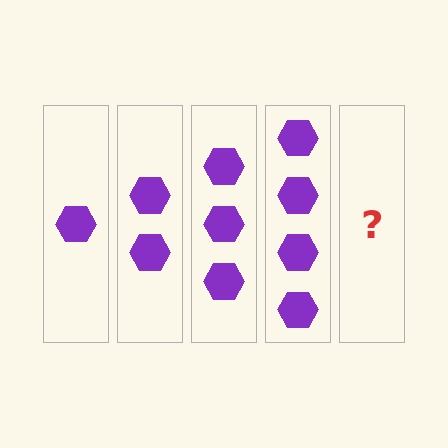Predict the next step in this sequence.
The next step is 5 hexagons.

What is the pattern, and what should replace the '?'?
The pattern is that each step adds one more hexagon. The '?' should be 5 hexagons.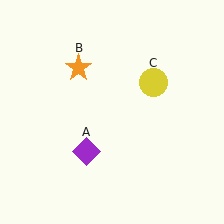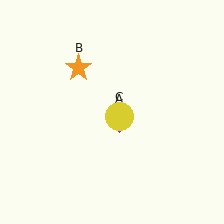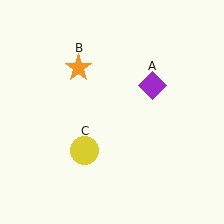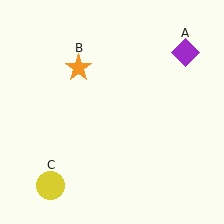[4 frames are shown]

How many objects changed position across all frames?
2 objects changed position: purple diamond (object A), yellow circle (object C).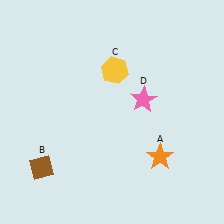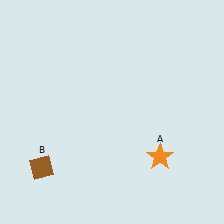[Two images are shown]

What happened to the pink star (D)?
The pink star (D) was removed in Image 2. It was in the top-right area of Image 1.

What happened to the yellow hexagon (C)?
The yellow hexagon (C) was removed in Image 2. It was in the top-right area of Image 1.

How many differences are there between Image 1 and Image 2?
There are 2 differences between the two images.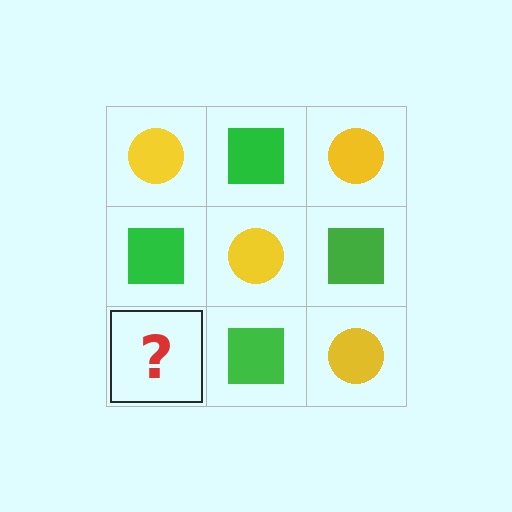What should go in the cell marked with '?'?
The missing cell should contain a yellow circle.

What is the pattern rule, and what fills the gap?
The rule is that it alternates yellow circle and green square in a checkerboard pattern. The gap should be filled with a yellow circle.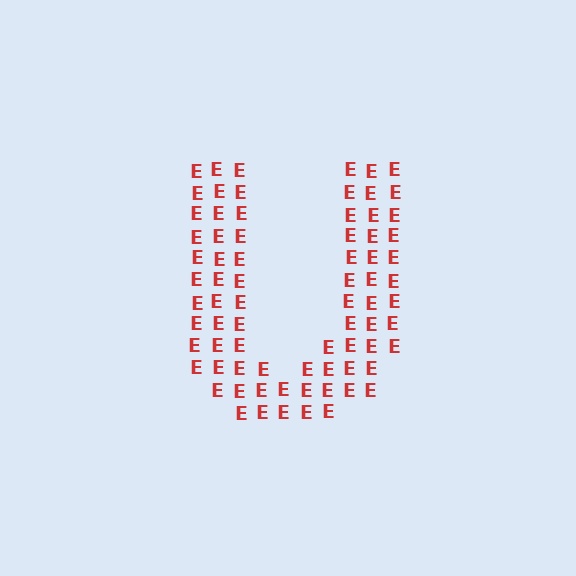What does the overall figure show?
The overall figure shows the letter U.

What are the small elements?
The small elements are letter E's.